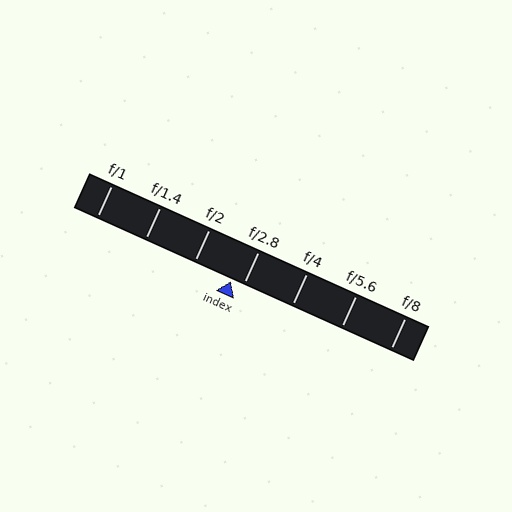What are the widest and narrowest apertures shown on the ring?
The widest aperture shown is f/1 and the narrowest is f/8.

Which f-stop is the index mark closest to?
The index mark is closest to f/2.8.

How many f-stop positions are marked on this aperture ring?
There are 7 f-stop positions marked.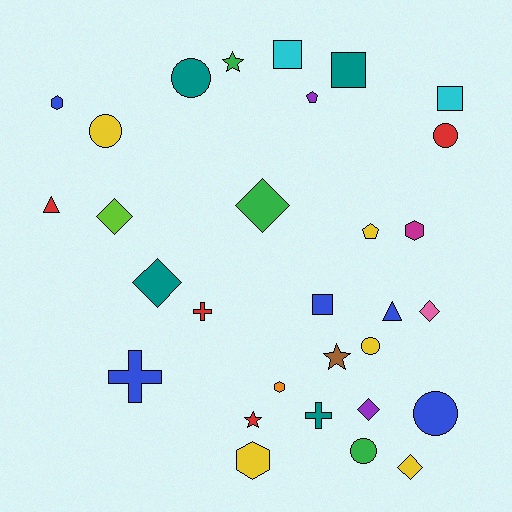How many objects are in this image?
There are 30 objects.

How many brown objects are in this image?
There is 1 brown object.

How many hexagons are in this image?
There are 4 hexagons.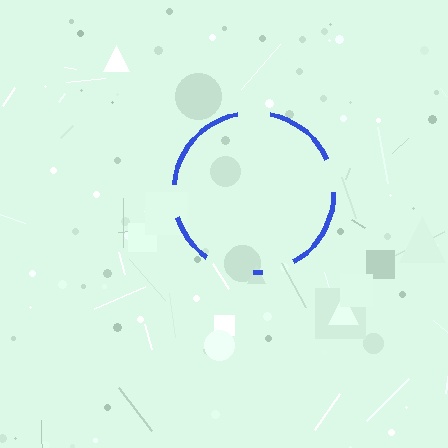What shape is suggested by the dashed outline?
The dashed outline suggests a circle.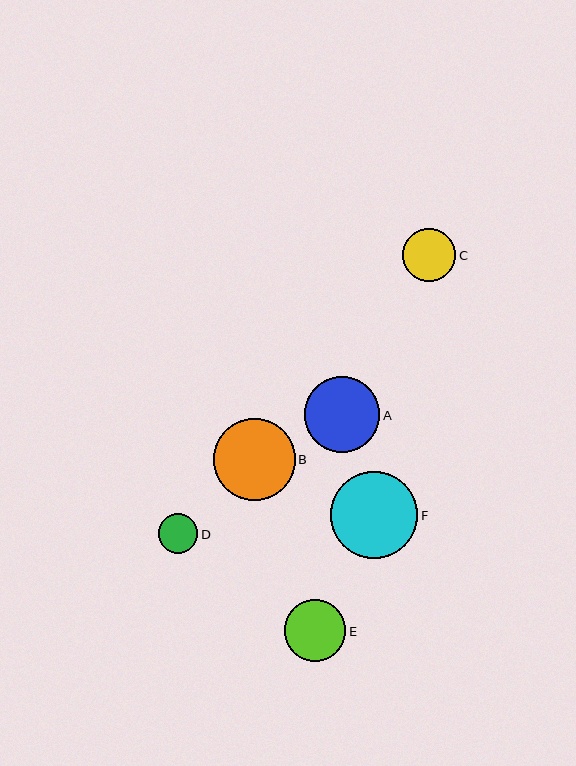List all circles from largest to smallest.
From largest to smallest: F, B, A, E, C, D.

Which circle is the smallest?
Circle D is the smallest with a size of approximately 40 pixels.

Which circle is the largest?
Circle F is the largest with a size of approximately 87 pixels.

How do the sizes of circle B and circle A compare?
Circle B and circle A are approximately the same size.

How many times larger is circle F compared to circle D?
Circle F is approximately 2.2 times the size of circle D.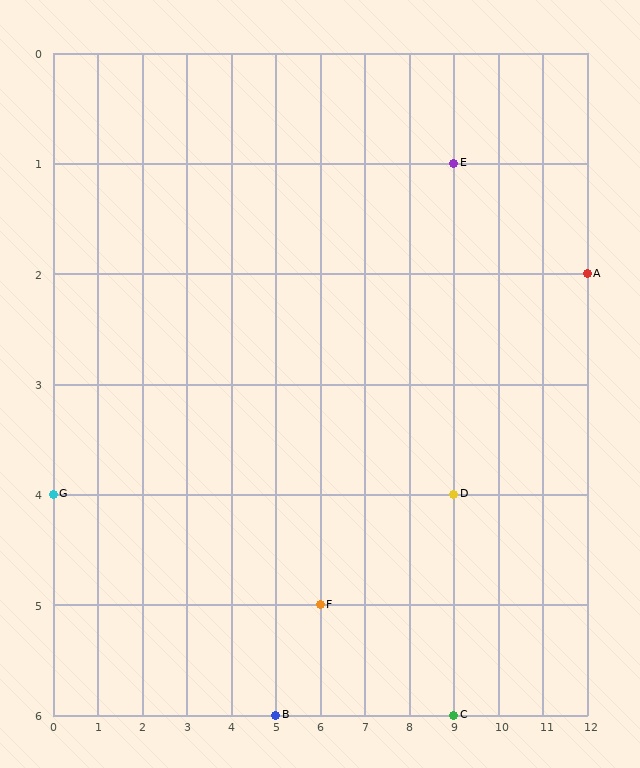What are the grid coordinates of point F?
Point F is at grid coordinates (6, 5).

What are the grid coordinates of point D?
Point D is at grid coordinates (9, 4).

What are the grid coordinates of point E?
Point E is at grid coordinates (9, 1).